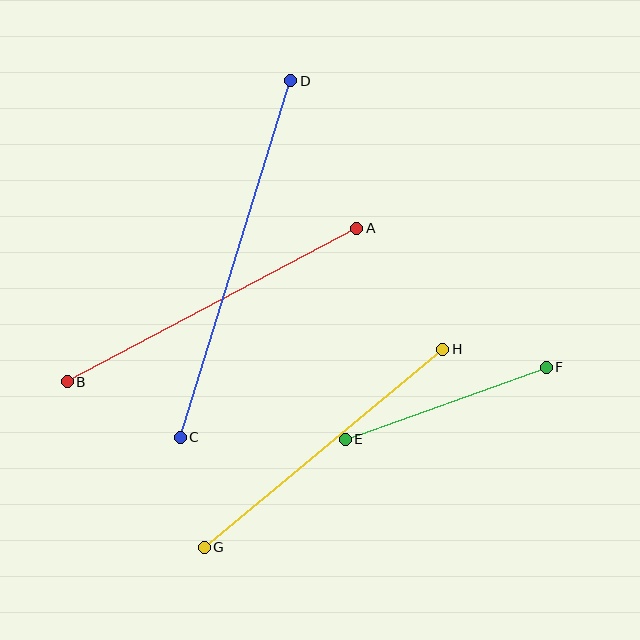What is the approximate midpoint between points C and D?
The midpoint is at approximately (236, 259) pixels.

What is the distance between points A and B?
The distance is approximately 328 pixels.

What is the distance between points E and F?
The distance is approximately 213 pixels.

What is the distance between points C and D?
The distance is approximately 374 pixels.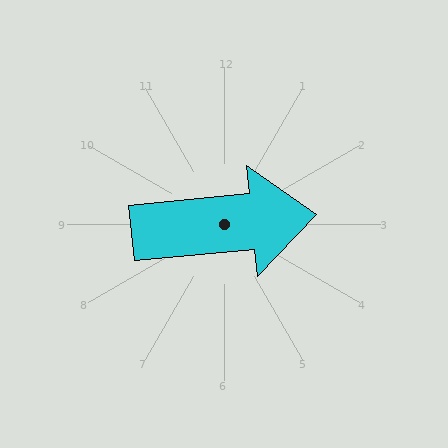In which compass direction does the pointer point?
East.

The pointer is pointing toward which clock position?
Roughly 3 o'clock.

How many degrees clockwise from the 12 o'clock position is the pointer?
Approximately 84 degrees.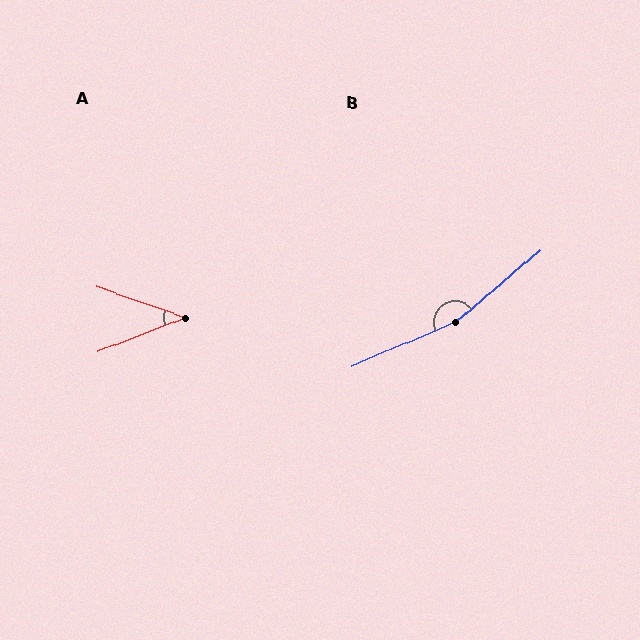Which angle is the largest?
B, at approximately 162 degrees.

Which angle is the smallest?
A, at approximately 41 degrees.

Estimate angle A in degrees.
Approximately 41 degrees.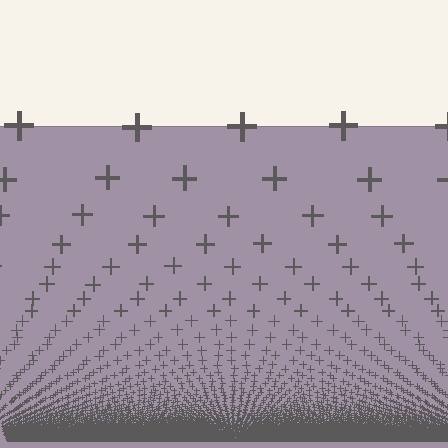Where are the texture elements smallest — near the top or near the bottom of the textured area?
Near the bottom.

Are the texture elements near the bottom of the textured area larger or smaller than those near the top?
Smaller. The gradient is inverted — elements near the bottom are smaller and denser.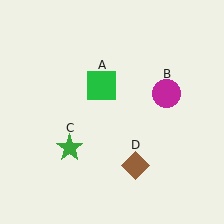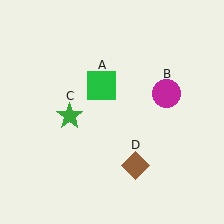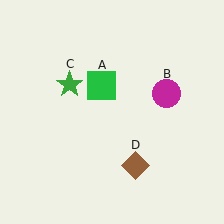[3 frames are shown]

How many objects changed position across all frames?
1 object changed position: green star (object C).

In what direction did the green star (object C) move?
The green star (object C) moved up.